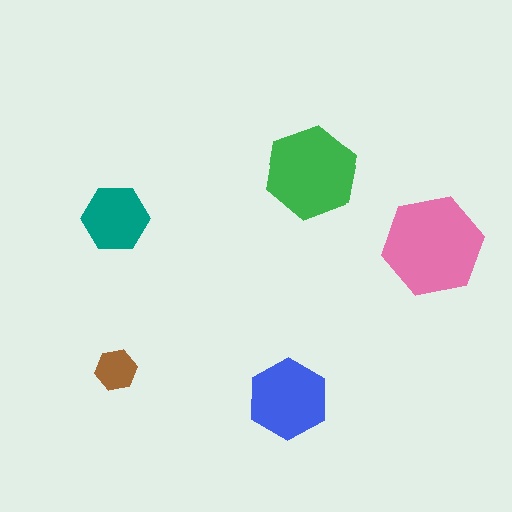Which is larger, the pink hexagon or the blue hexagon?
The pink one.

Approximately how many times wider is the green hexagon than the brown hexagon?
About 2.5 times wider.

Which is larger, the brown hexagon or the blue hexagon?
The blue one.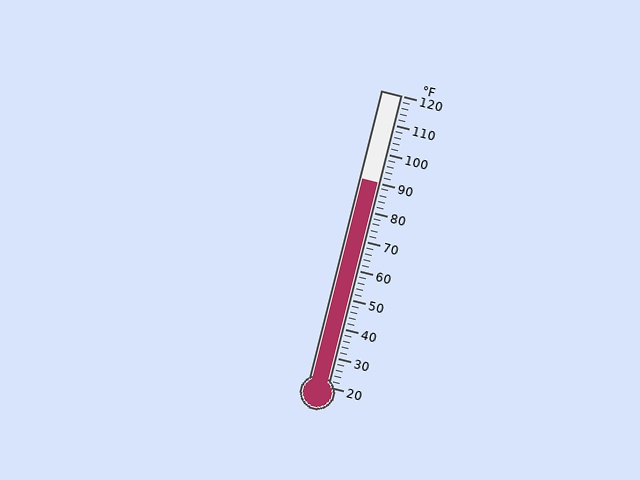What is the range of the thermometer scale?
The thermometer scale ranges from 20°F to 120°F.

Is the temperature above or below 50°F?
The temperature is above 50°F.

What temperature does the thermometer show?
The thermometer shows approximately 90°F.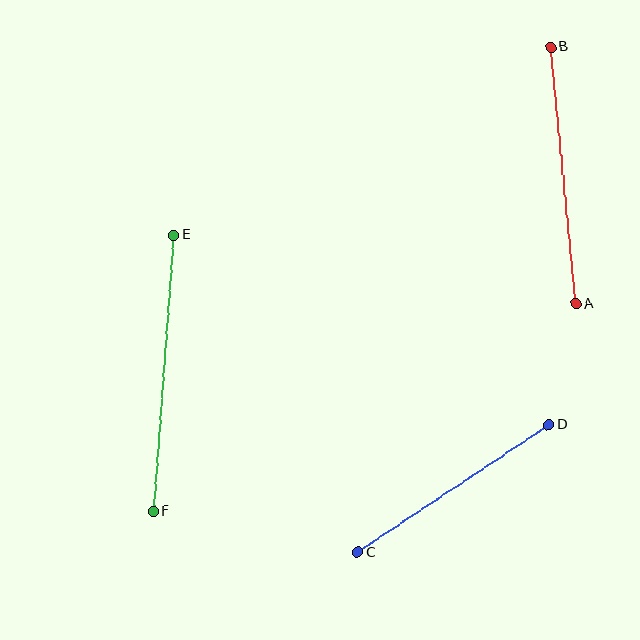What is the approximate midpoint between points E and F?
The midpoint is at approximately (163, 373) pixels.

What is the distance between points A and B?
The distance is approximately 258 pixels.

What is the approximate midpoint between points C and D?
The midpoint is at approximately (453, 488) pixels.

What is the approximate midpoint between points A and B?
The midpoint is at approximately (563, 175) pixels.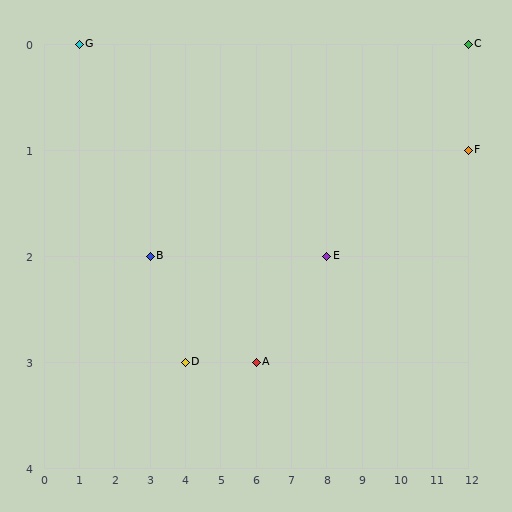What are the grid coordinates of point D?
Point D is at grid coordinates (4, 3).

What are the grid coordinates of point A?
Point A is at grid coordinates (6, 3).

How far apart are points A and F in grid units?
Points A and F are 6 columns and 2 rows apart (about 6.3 grid units diagonally).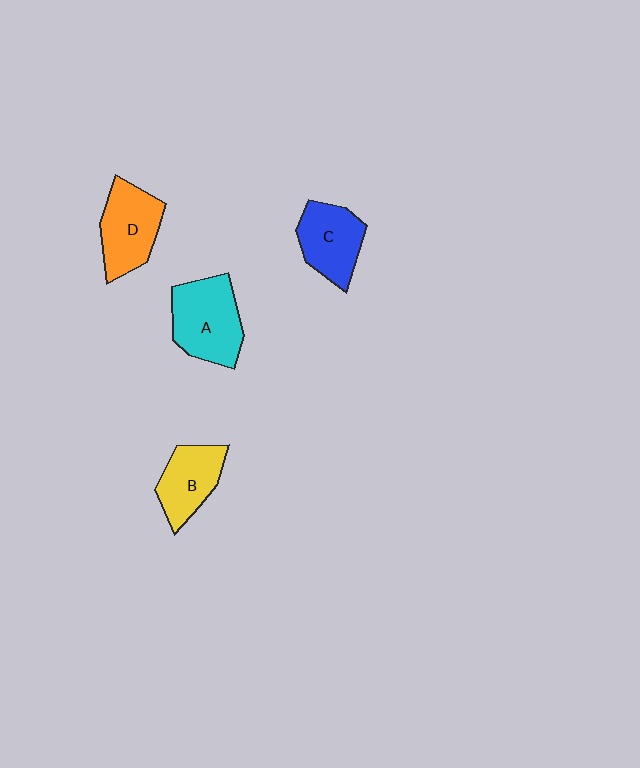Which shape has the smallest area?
Shape B (yellow).